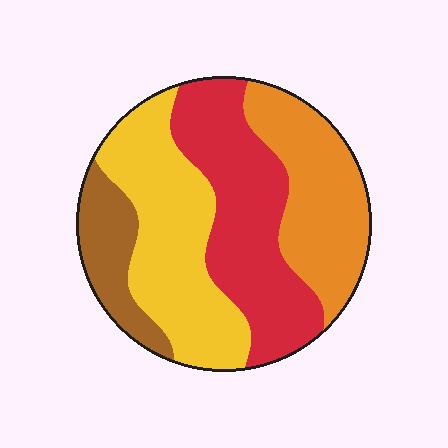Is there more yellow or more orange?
Yellow.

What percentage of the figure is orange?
Orange covers 25% of the figure.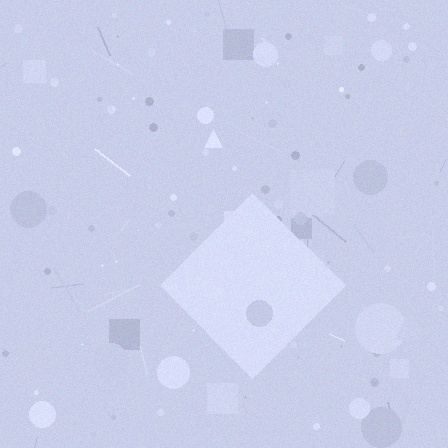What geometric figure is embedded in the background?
A diamond is embedded in the background.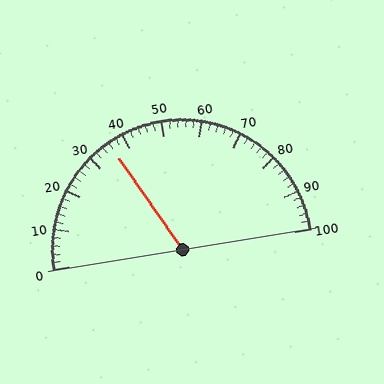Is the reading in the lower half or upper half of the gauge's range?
The reading is in the lower half of the range (0 to 100).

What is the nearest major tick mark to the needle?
The nearest major tick mark is 40.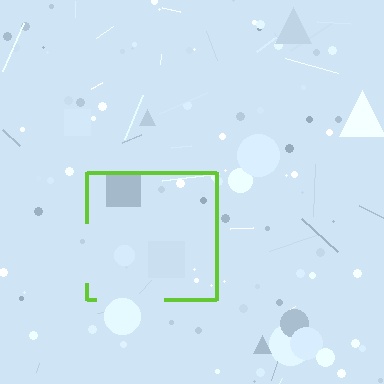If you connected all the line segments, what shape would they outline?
They would outline a square.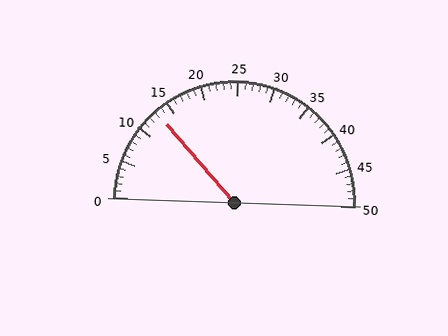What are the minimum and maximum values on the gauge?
The gauge ranges from 0 to 50.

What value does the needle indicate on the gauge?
The needle indicates approximately 13.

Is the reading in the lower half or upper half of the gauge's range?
The reading is in the lower half of the range (0 to 50).